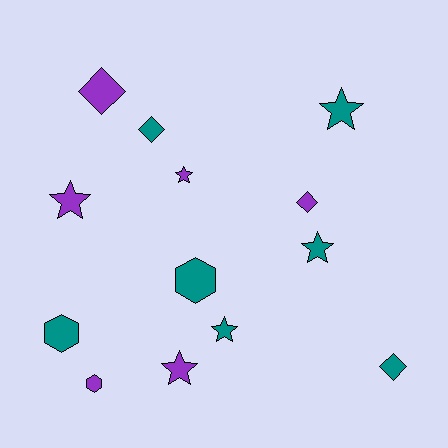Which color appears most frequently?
Teal, with 7 objects.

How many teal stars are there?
There are 3 teal stars.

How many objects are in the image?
There are 13 objects.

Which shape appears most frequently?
Star, with 6 objects.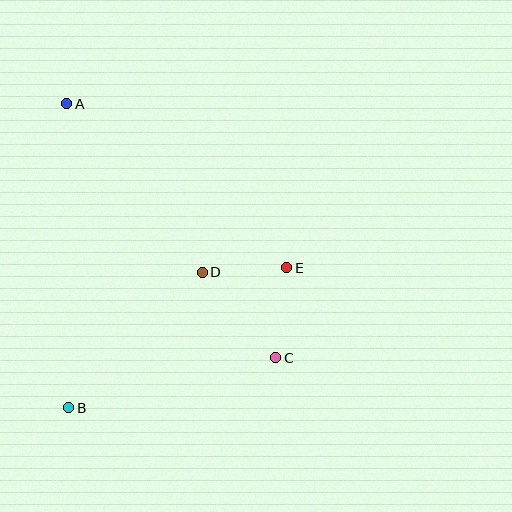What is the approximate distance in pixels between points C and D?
The distance between C and D is approximately 113 pixels.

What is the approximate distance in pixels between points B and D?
The distance between B and D is approximately 190 pixels.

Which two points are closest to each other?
Points D and E are closest to each other.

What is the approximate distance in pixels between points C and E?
The distance between C and E is approximately 91 pixels.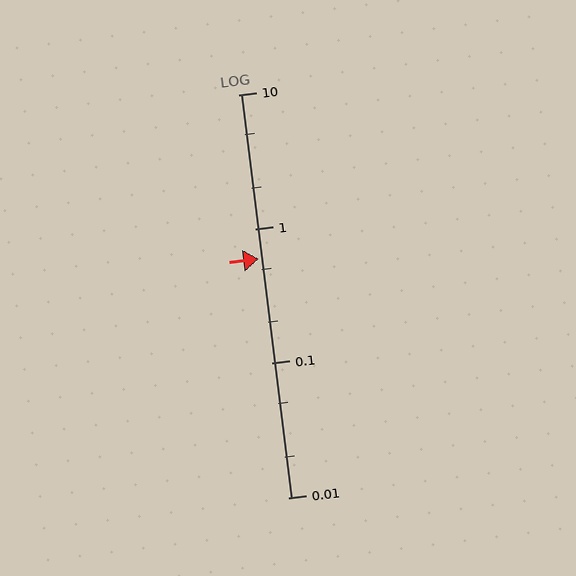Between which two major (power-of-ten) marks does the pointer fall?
The pointer is between 0.1 and 1.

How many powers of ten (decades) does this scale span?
The scale spans 3 decades, from 0.01 to 10.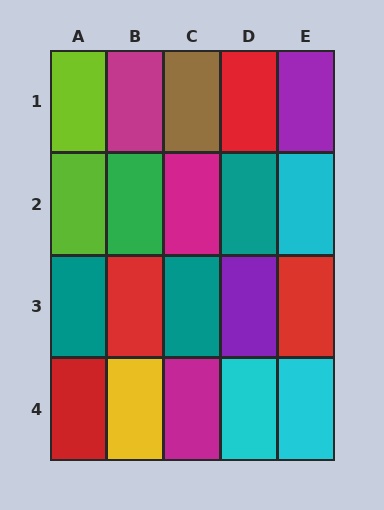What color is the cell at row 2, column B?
Green.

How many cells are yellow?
1 cell is yellow.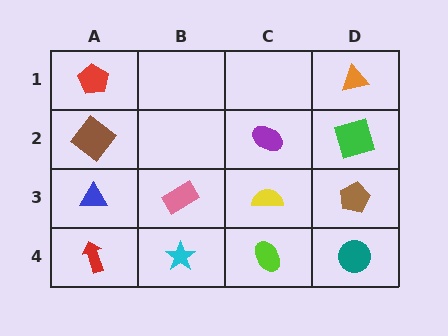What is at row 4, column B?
A cyan star.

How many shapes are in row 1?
2 shapes.